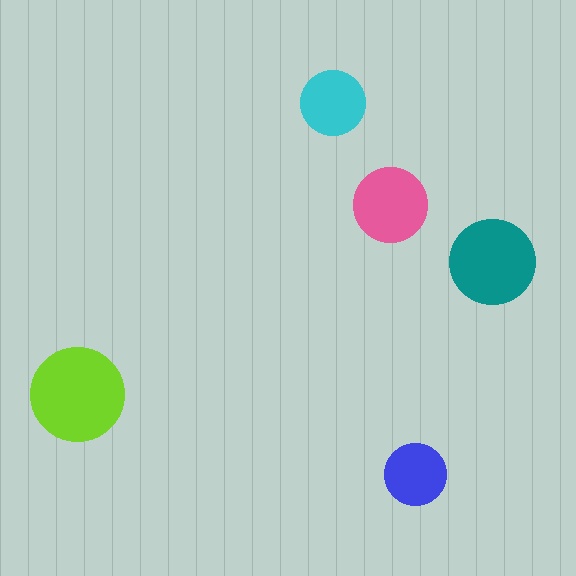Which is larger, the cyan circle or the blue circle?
The cyan one.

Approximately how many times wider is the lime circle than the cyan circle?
About 1.5 times wider.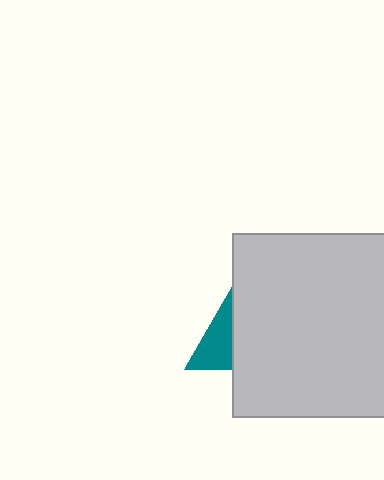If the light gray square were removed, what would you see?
You would see the complete teal triangle.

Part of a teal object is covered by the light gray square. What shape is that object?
It is a triangle.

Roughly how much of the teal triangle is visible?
About half of it is visible (roughly 46%).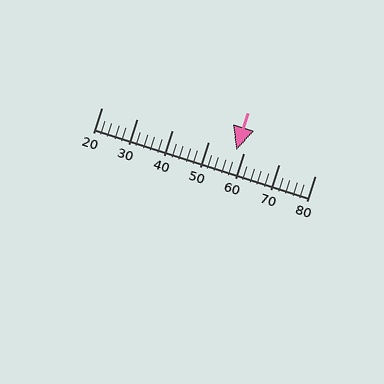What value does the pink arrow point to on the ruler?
The pink arrow points to approximately 58.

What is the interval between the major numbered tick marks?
The major tick marks are spaced 10 units apart.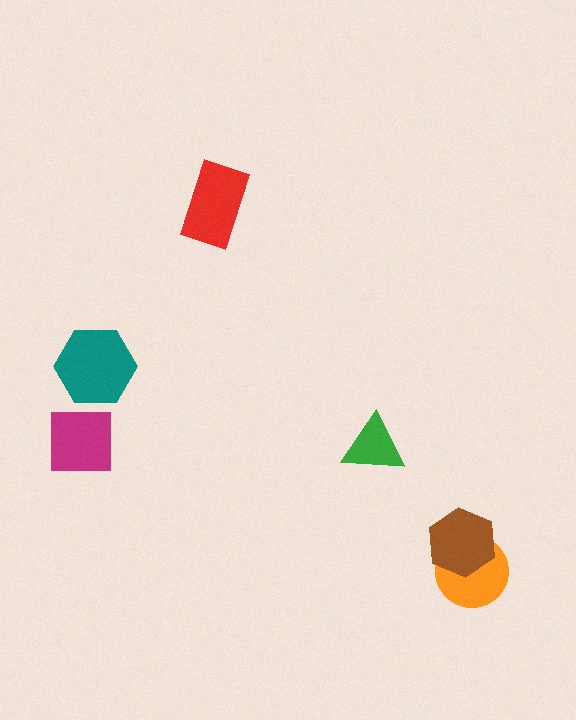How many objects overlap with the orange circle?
1 object overlaps with the orange circle.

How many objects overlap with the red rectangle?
0 objects overlap with the red rectangle.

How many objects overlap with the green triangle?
0 objects overlap with the green triangle.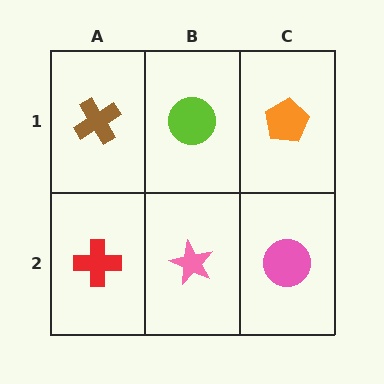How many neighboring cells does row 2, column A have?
2.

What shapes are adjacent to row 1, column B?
A pink star (row 2, column B), a brown cross (row 1, column A), an orange pentagon (row 1, column C).